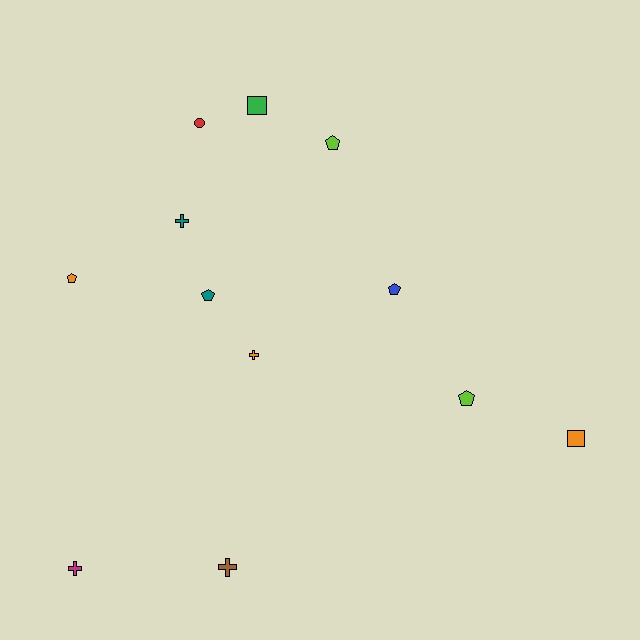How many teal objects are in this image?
There are 2 teal objects.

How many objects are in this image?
There are 12 objects.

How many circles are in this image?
There is 1 circle.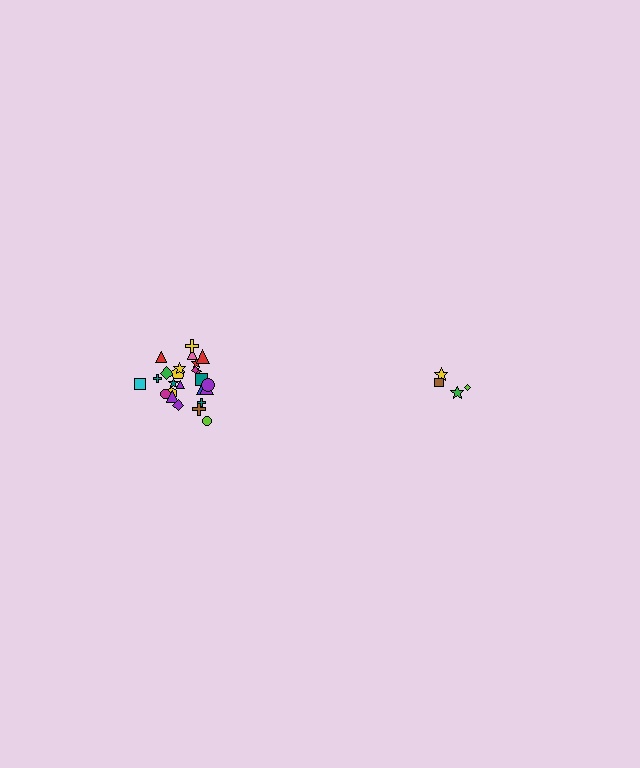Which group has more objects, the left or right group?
The left group.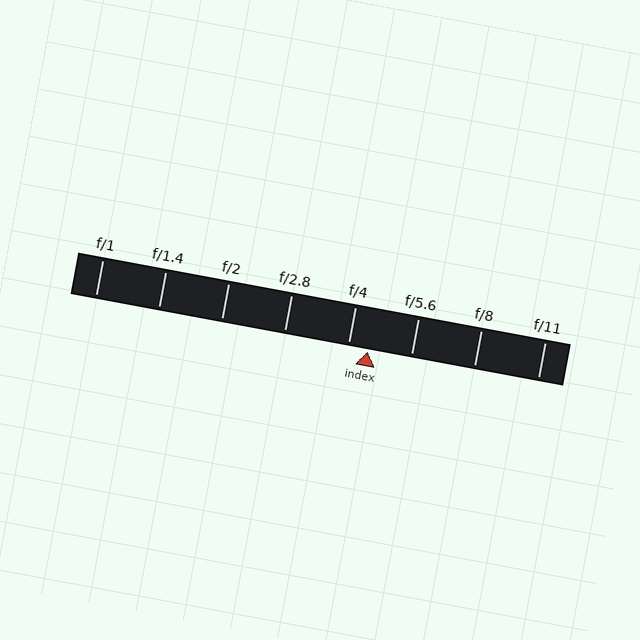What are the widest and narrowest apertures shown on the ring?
The widest aperture shown is f/1 and the narrowest is f/11.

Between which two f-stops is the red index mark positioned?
The index mark is between f/4 and f/5.6.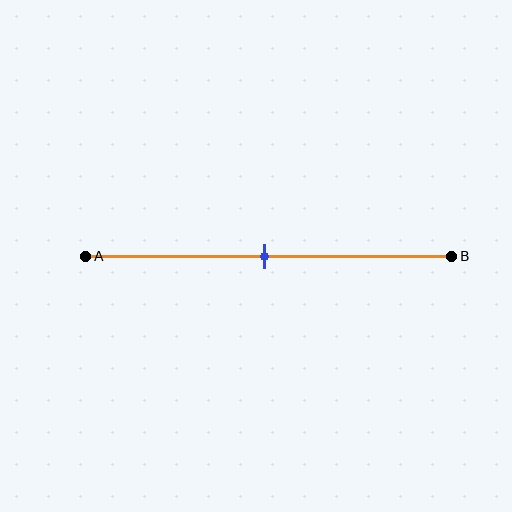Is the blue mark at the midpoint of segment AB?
Yes, the mark is approximately at the midpoint.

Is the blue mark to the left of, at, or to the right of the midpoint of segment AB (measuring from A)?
The blue mark is approximately at the midpoint of segment AB.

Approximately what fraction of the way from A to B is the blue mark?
The blue mark is approximately 50% of the way from A to B.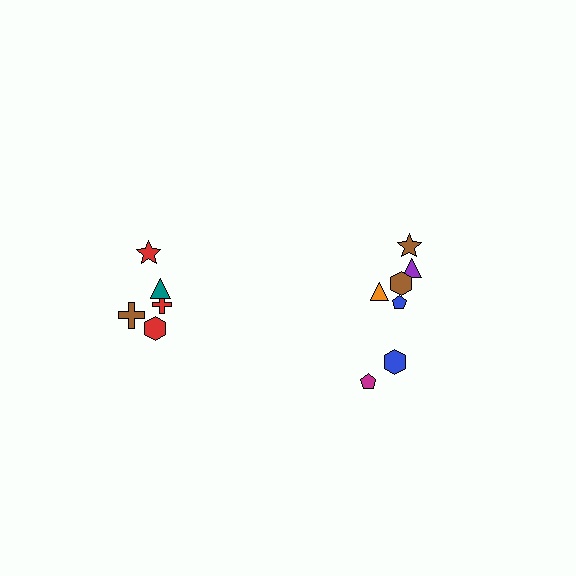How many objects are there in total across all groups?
There are 12 objects.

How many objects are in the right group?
There are 7 objects.